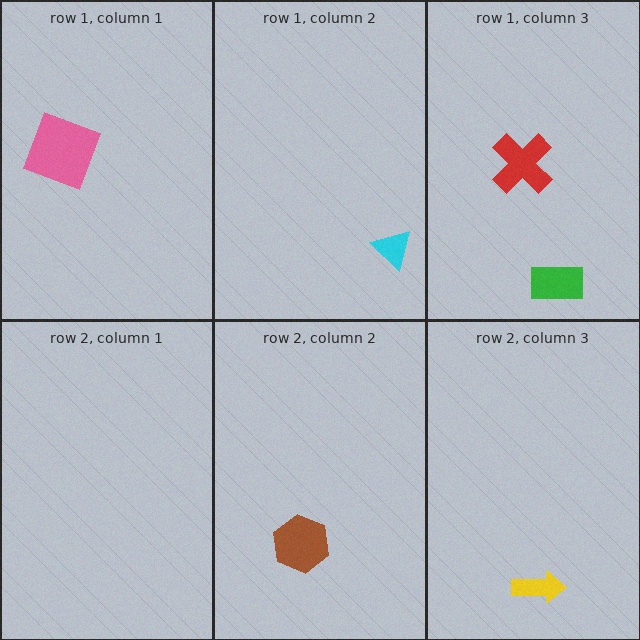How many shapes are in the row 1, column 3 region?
2.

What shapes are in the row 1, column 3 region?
The red cross, the green rectangle.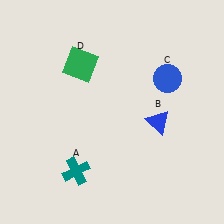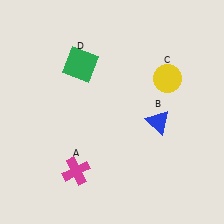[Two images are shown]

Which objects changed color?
A changed from teal to magenta. C changed from blue to yellow.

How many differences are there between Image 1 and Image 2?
There are 2 differences between the two images.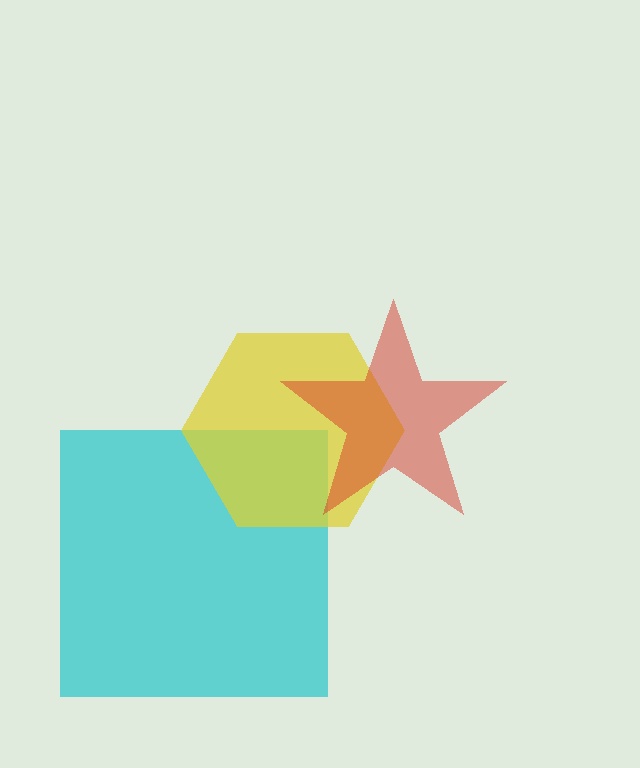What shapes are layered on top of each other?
The layered shapes are: a cyan square, a yellow hexagon, a red star.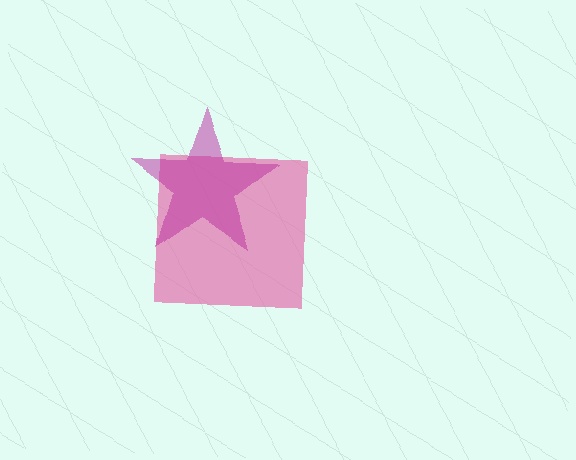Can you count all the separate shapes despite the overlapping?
Yes, there are 2 separate shapes.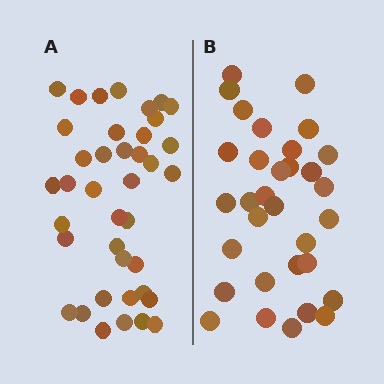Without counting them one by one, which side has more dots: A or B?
Region A (the left region) has more dots.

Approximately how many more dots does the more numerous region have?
Region A has roughly 8 or so more dots than region B.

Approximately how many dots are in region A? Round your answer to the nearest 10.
About 40 dots. (The exact count is 39, which rounds to 40.)